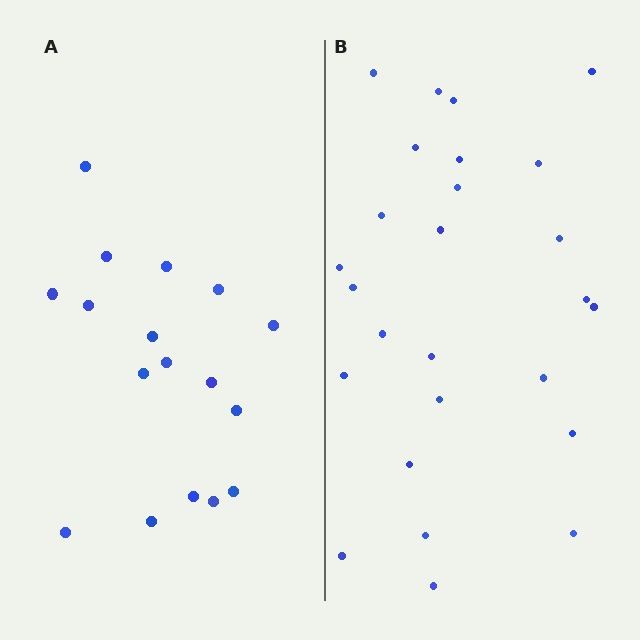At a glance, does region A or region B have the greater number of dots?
Region B (the right region) has more dots.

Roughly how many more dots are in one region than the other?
Region B has roughly 8 or so more dots than region A.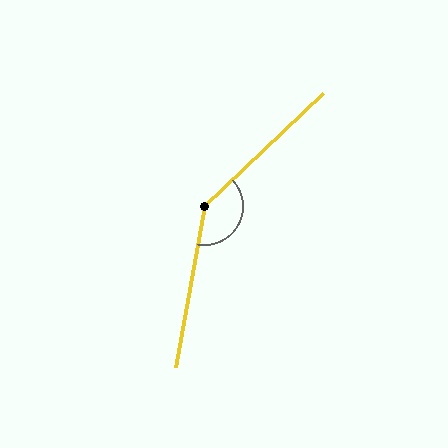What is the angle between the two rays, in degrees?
Approximately 144 degrees.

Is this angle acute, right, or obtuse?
It is obtuse.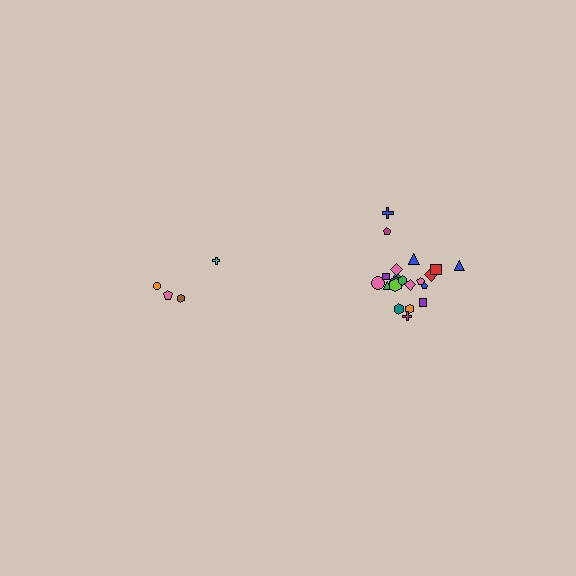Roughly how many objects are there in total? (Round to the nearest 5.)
Roughly 25 objects in total.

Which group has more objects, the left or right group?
The right group.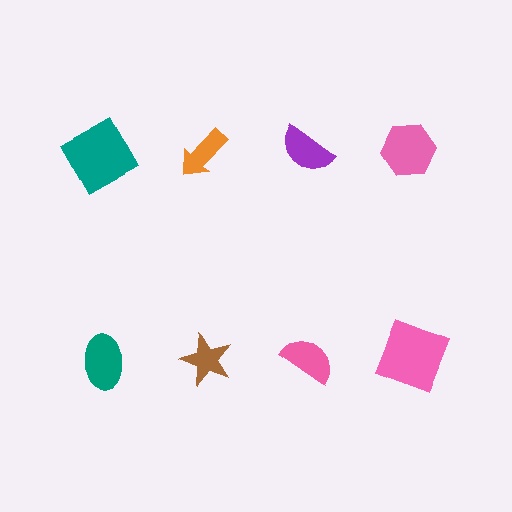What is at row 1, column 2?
An orange arrow.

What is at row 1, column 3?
A purple semicircle.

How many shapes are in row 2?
4 shapes.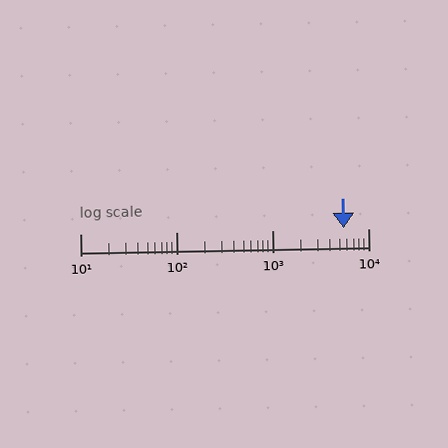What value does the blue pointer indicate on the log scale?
The pointer indicates approximately 5500.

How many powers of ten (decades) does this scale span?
The scale spans 3 decades, from 10 to 10000.